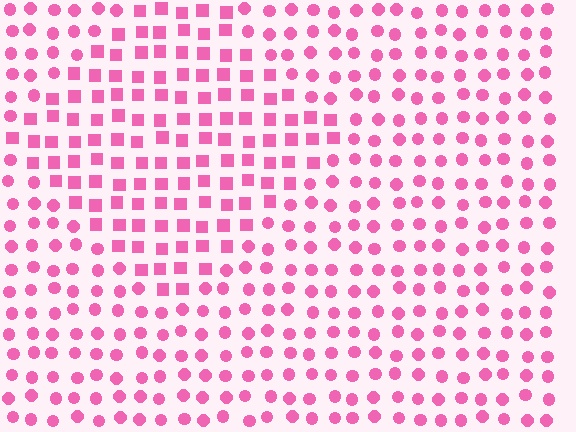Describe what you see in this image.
The image is filled with small pink elements arranged in a uniform grid. A diamond-shaped region contains squares, while the surrounding area contains circles. The boundary is defined purely by the change in element shape.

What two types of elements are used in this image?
The image uses squares inside the diamond region and circles outside it.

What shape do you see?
I see a diamond.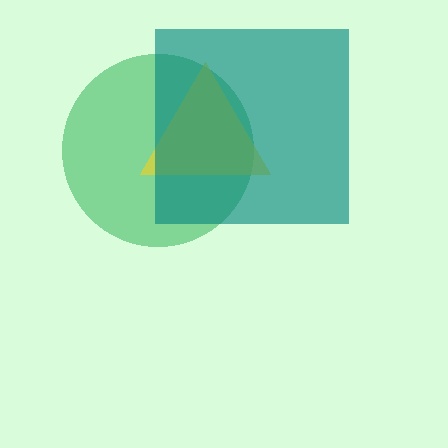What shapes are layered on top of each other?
The layered shapes are: a green circle, a yellow triangle, a teal square.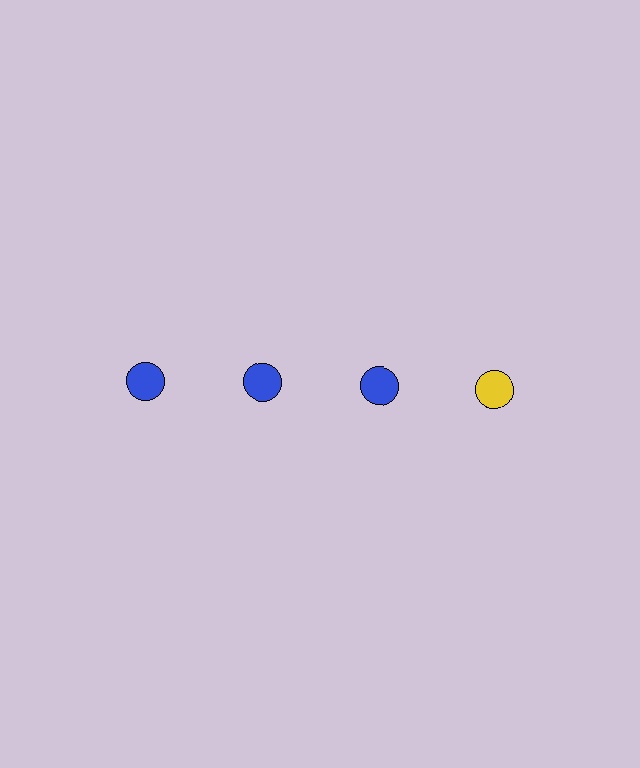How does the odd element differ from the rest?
It has a different color: yellow instead of blue.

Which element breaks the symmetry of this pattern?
The yellow circle in the top row, second from right column breaks the symmetry. All other shapes are blue circles.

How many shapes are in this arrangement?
There are 4 shapes arranged in a grid pattern.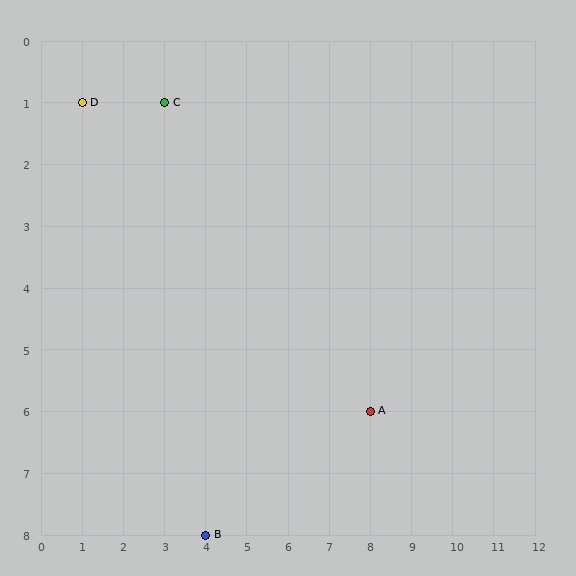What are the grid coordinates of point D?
Point D is at grid coordinates (1, 1).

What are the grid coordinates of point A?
Point A is at grid coordinates (8, 6).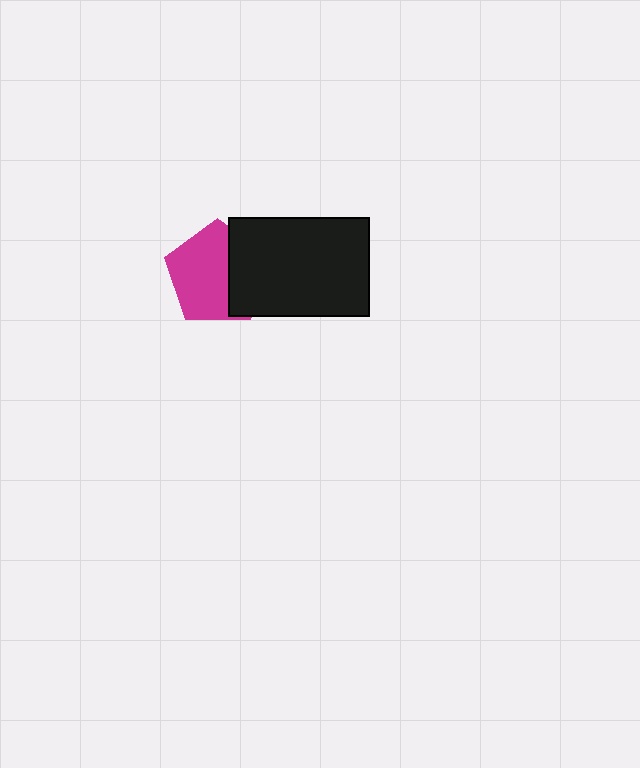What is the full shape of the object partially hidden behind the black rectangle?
The partially hidden object is a magenta pentagon.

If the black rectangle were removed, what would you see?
You would see the complete magenta pentagon.